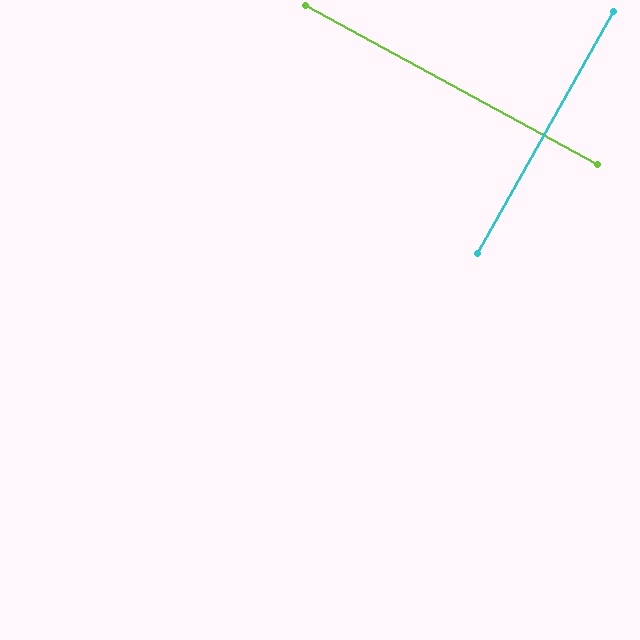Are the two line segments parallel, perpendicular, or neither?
Perpendicular — they meet at approximately 89°.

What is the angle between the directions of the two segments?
Approximately 89 degrees.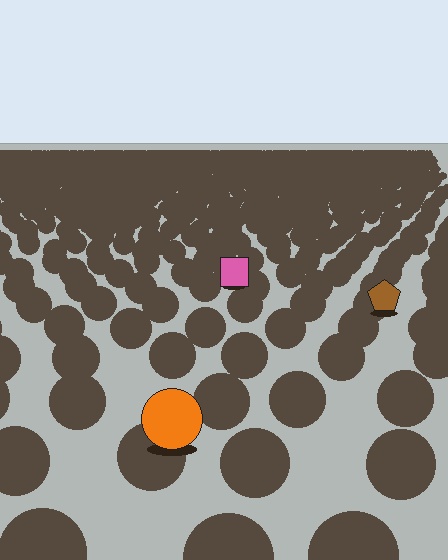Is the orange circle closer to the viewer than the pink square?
Yes. The orange circle is closer — you can tell from the texture gradient: the ground texture is coarser near it.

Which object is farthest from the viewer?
The pink square is farthest from the viewer. It appears smaller and the ground texture around it is denser.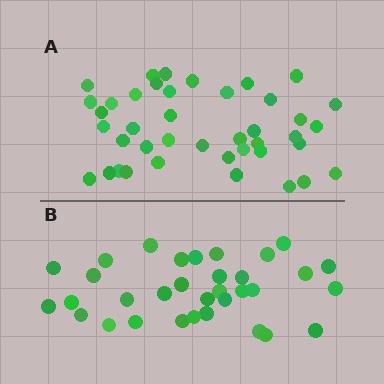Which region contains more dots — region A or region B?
Region A (the top region) has more dots.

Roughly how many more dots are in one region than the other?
Region A has roughly 8 or so more dots than region B.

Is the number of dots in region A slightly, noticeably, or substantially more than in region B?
Region A has only slightly more — the two regions are fairly close. The ratio is roughly 1.2 to 1.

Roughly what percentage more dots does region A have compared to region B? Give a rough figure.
About 25% more.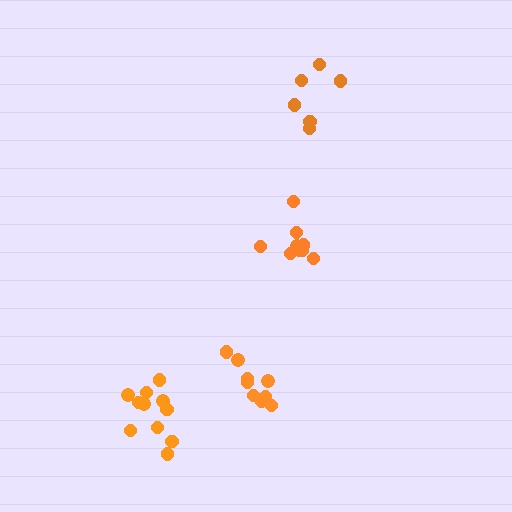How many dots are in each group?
Group 1: 6 dots, Group 2: 9 dots, Group 3: 11 dots, Group 4: 9 dots (35 total).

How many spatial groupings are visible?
There are 4 spatial groupings.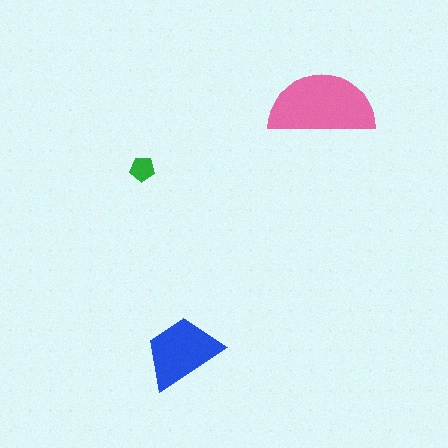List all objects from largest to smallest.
The pink semicircle, the blue trapezoid, the green pentagon.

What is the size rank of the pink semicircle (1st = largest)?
1st.